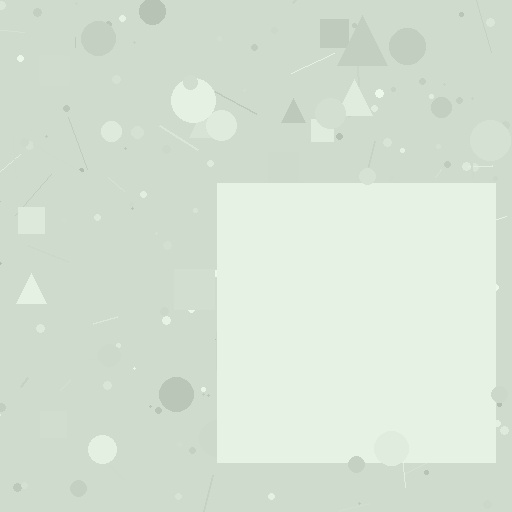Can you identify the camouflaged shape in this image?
The camouflaged shape is a square.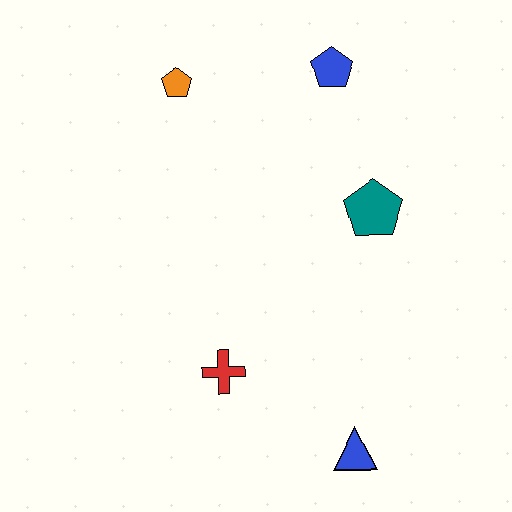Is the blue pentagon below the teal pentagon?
No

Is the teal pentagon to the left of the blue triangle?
No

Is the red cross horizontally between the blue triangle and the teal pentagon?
No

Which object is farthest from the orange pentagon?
The blue triangle is farthest from the orange pentagon.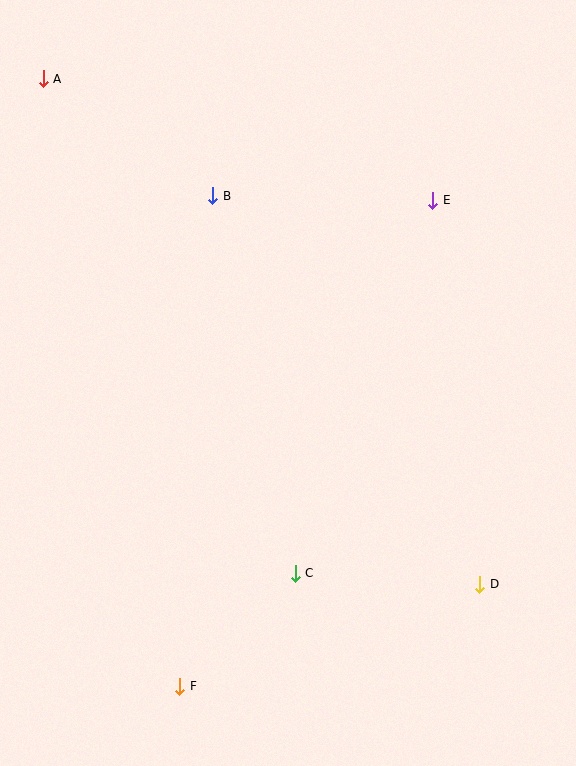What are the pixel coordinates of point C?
Point C is at (295, 573).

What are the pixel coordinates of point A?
Point A is at (43, 79).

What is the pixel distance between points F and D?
The distance between F and D is 317 pixels.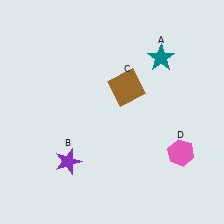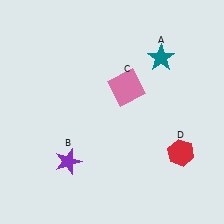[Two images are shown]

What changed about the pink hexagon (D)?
In Image 1, D is pink. In Image 2, it changed to red.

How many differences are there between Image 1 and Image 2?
There are 2 differences between the two images.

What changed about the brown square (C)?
In Image 1, C is brown. In Image 2, it changed to pink.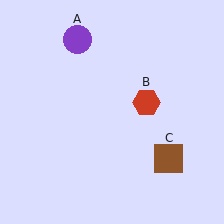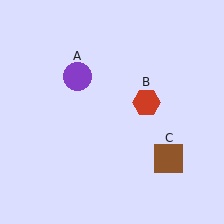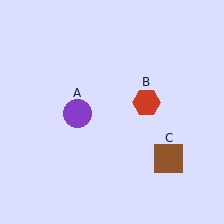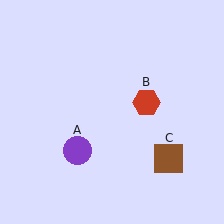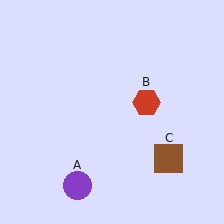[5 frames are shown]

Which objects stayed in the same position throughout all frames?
Red hexagon (object B) and brown square (object C) remained stationary.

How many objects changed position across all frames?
1 object changed position: purple circle (object A).